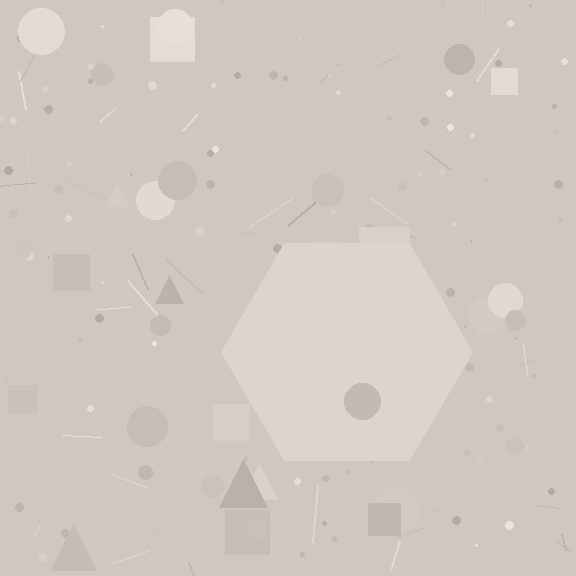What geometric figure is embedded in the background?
A hexagon is embedded in the background.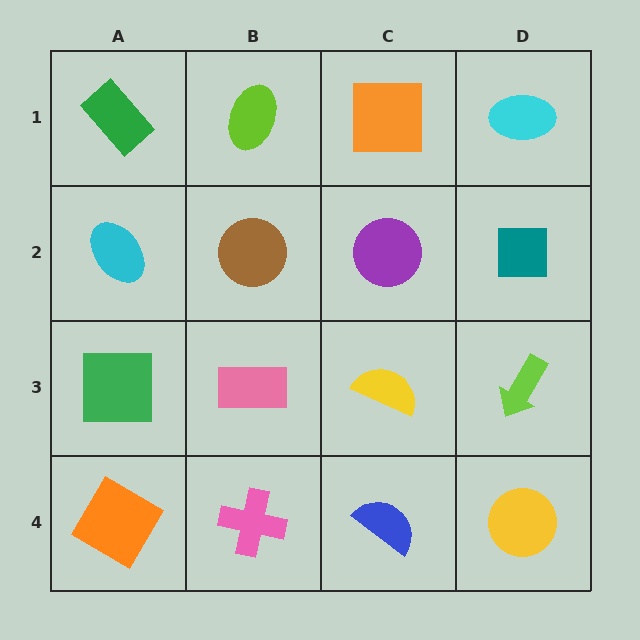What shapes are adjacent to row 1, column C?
A purple circle (row 2, column C), a lime ellipse (row 1, column B), a cyan ellipse (row 1, column D).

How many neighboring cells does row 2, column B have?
4.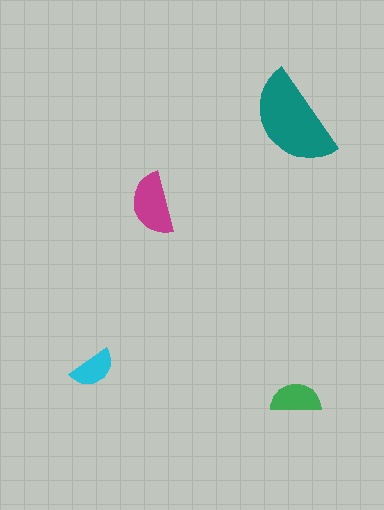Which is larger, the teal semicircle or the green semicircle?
The teal one.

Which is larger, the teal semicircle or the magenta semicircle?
The teal one.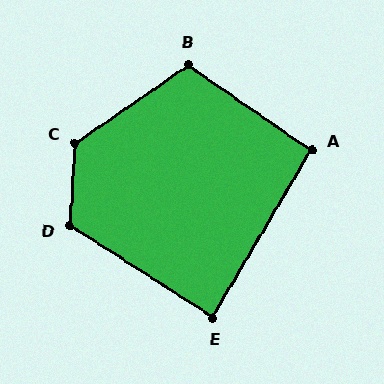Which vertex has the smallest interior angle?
E, at approximately 88 degrees.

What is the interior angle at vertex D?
Approximately 119 degrees (obtuse).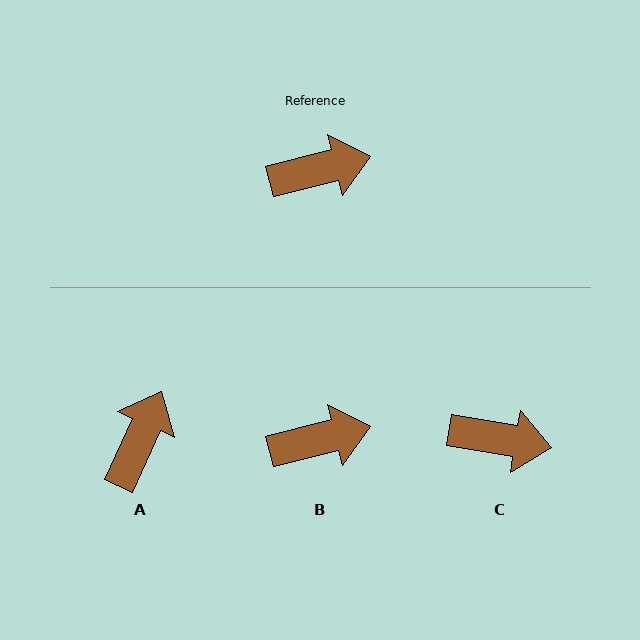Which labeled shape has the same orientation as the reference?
B.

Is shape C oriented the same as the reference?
No, it is off by about 24 degrees.